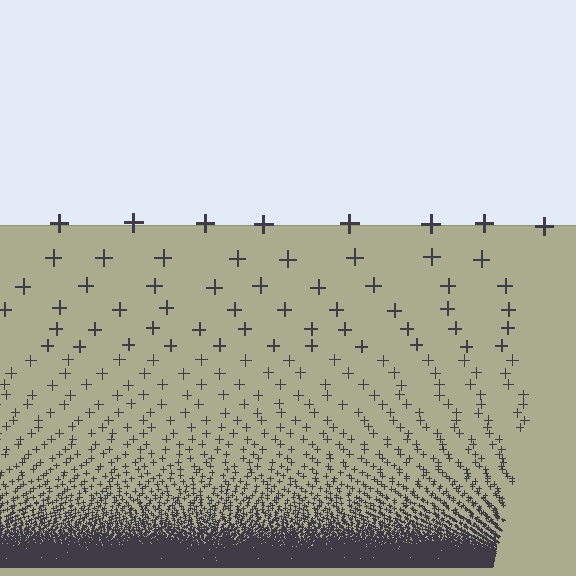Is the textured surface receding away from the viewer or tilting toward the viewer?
The surface appears to tilt toward the viewer. Texture elements get larger and sparser toward the top.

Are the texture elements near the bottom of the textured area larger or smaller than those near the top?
Smaller. The gradient is inverted — elements near the bottom are smaller and denser.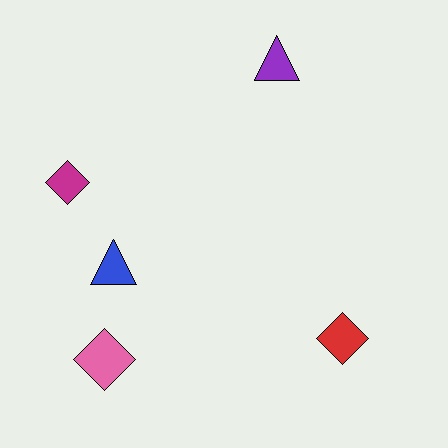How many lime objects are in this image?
There are no lime objects.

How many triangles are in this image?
There are 2 triangles.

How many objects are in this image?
There are 5 objects.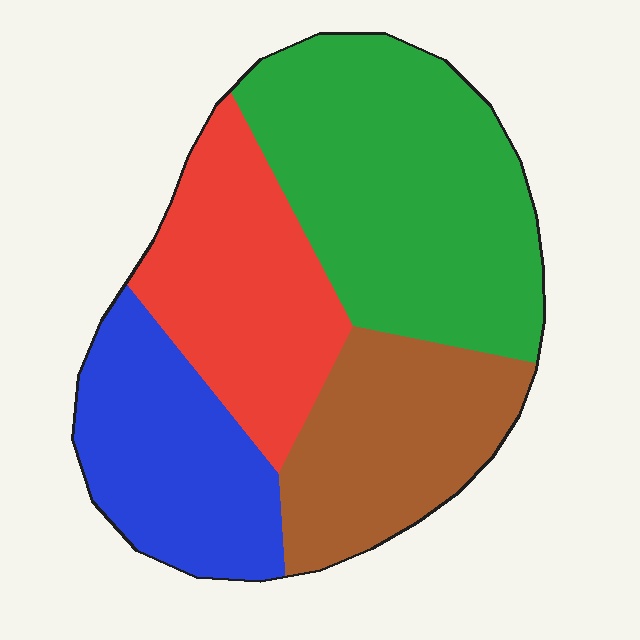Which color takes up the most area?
Green, at roughly 35%.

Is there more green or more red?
Green.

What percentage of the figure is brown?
Brown takes up about one fifth (1/5) of the figure.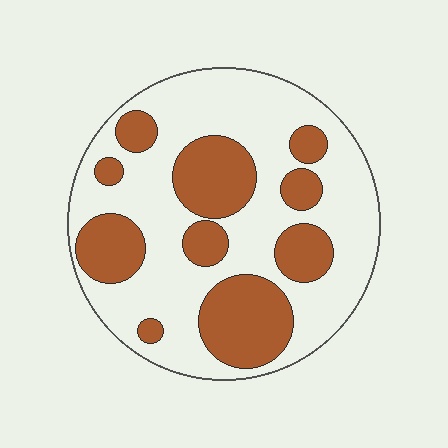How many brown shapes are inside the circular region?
10.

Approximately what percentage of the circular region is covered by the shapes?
Approximately 35%.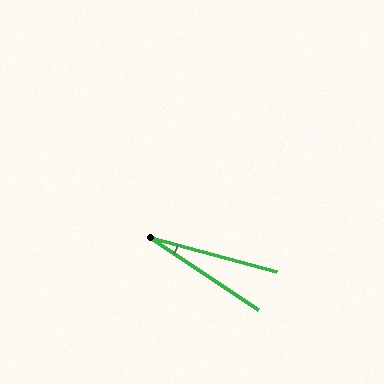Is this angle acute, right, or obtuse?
It is acute.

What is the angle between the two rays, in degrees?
Approximately 19 degrees.